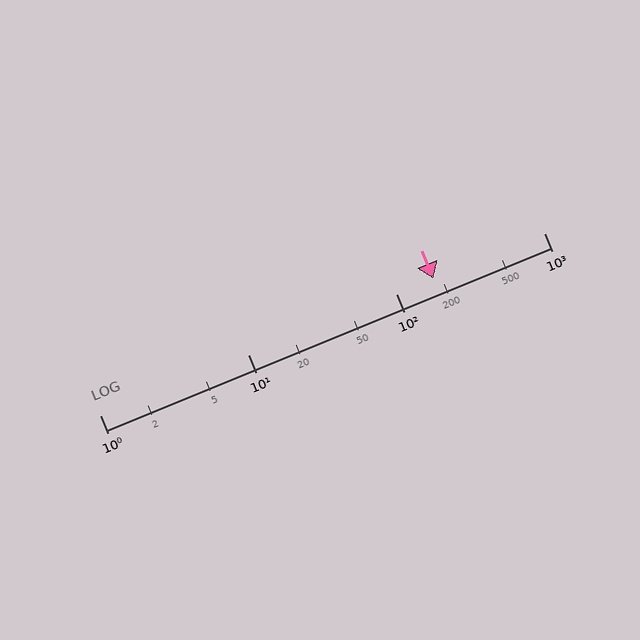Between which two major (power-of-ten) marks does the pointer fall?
The pointer is between 100 and 1000.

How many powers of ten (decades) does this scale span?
The scale spans 3 decades, from 1 to 1000.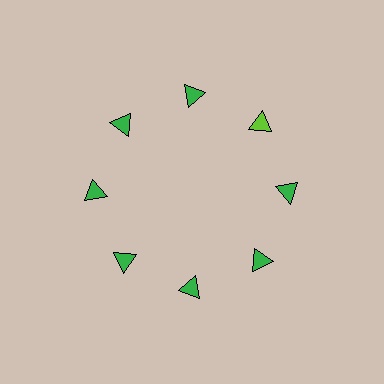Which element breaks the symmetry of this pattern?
The lime triangle at roughly the 2 o'clock position breaks the symmetry. All other shapes are green triangles.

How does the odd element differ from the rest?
It has a different color: lime instead of green.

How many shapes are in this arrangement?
There are 8 shapes arranged in a ring pattern.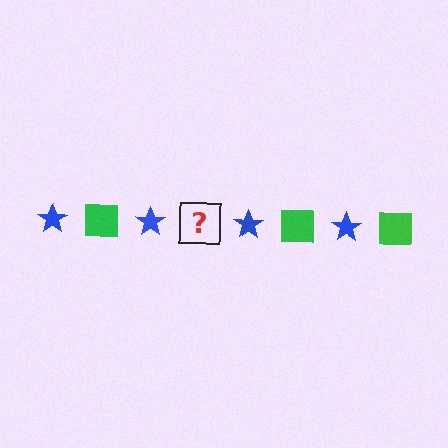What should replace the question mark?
The question mark should be replaced with a green square.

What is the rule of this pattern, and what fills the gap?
The rule is that the pattern alternates between blue star and green square. The gap should be filled with a green square.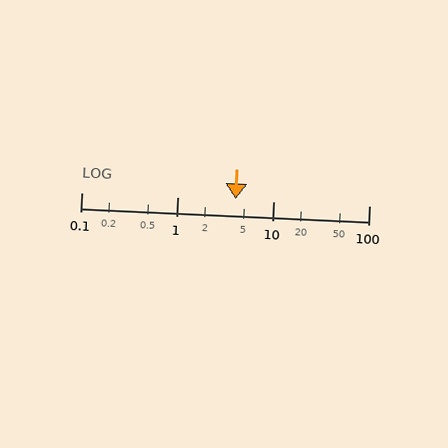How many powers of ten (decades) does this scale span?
The scale spans 3 decades, from 0.1 to 100.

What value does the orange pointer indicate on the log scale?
The pointer indicates approximately 4.1.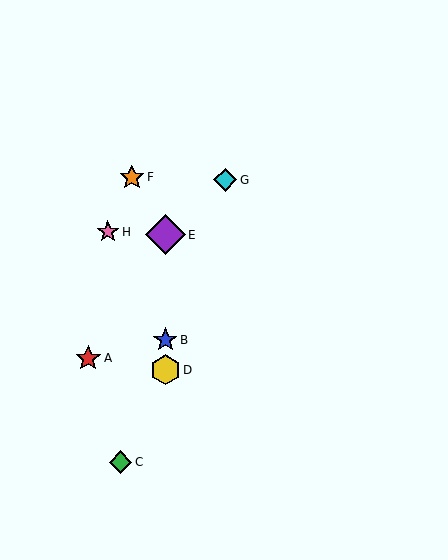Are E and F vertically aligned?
No, E is at x≈165 and F is at x≈132.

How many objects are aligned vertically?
3 objects (B, D, E) are aligned vertically.